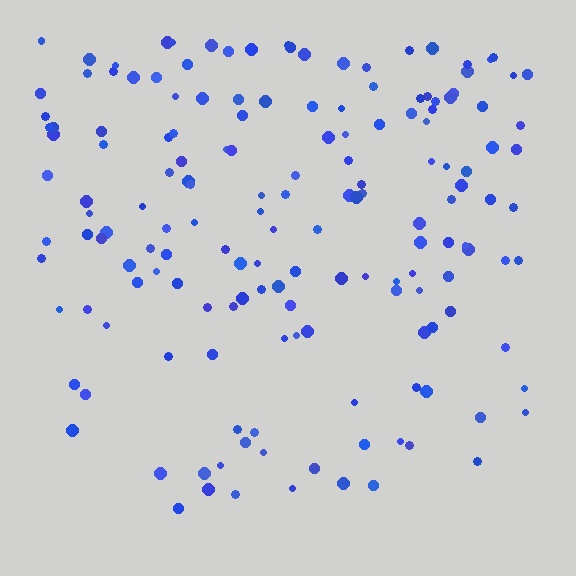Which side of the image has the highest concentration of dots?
The top.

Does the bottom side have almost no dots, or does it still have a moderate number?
Still a moderate number, just noticeably fewer than the top.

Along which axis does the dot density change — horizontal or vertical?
Vertical.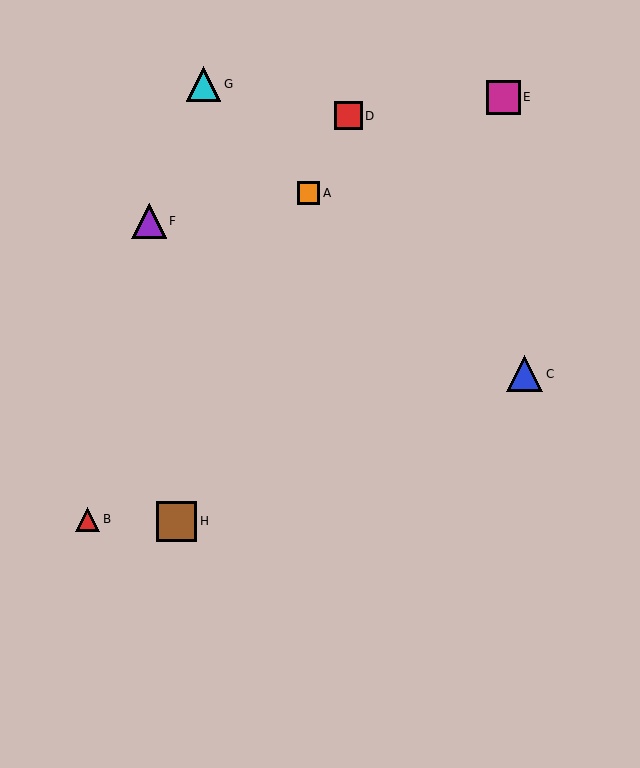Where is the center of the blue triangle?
The center of the blue triangle is at (525, 374).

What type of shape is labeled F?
Shape F is a purple triangle.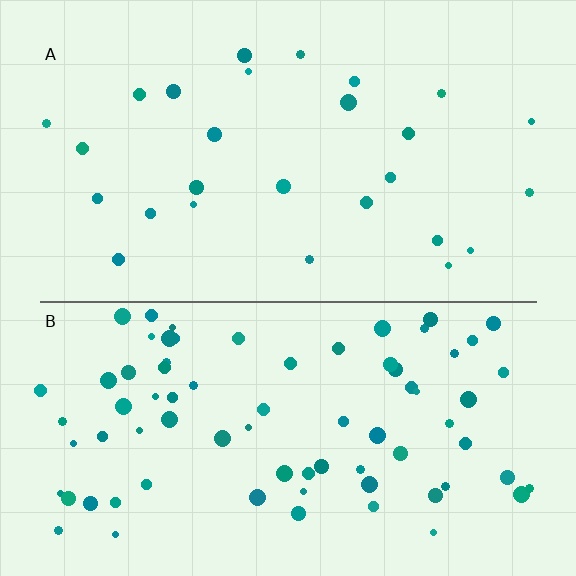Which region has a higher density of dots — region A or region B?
B (the bottom).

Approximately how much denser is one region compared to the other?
Approximately 2.8× — region B over region A.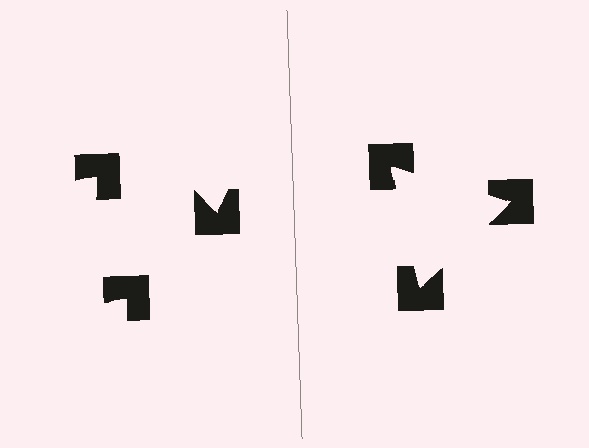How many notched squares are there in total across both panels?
6 — 3 on each side.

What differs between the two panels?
The notched squares are positioned identically on both sides; only the wedge orientations differ. On the right they align to a triangle; on the left they are misaligned.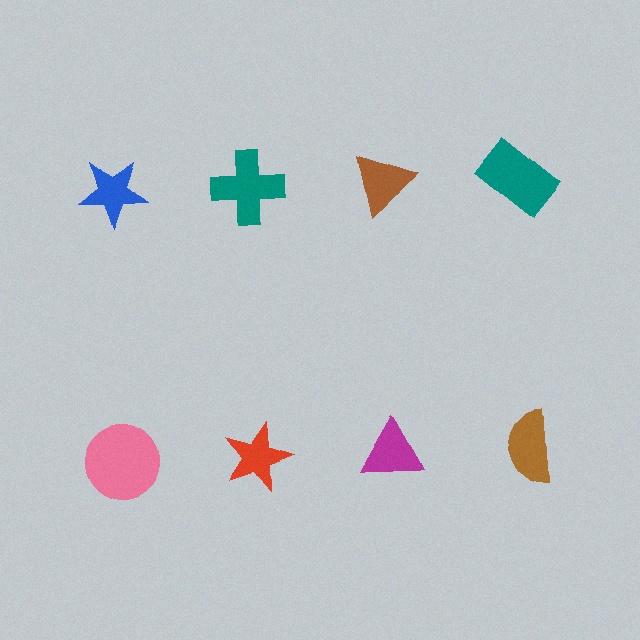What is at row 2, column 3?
A magenta triangle.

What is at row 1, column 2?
A teal cross.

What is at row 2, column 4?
A brown semicircle.